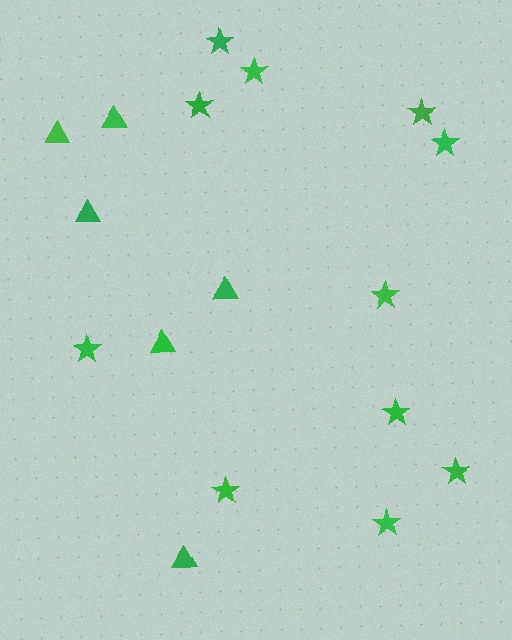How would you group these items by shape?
There are 2 groups: one group of triangles (6) and one group of stars (11).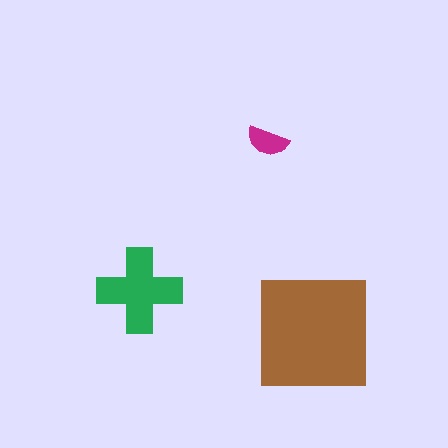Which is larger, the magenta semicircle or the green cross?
The green cross.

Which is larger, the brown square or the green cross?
The brown square.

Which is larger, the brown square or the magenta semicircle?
The brown square.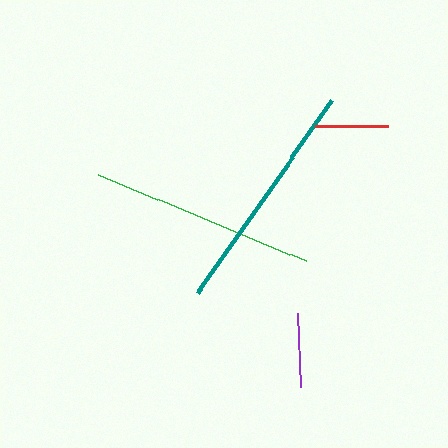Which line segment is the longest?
The teal line is the longest at approximately 236 pixels.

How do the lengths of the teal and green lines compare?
The teal and green lines are approximately the same length.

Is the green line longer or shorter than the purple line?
The green line is longer than the purple line.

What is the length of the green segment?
The green segment is approximately 227 pixels long.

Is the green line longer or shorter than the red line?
The green line is longer than the red line.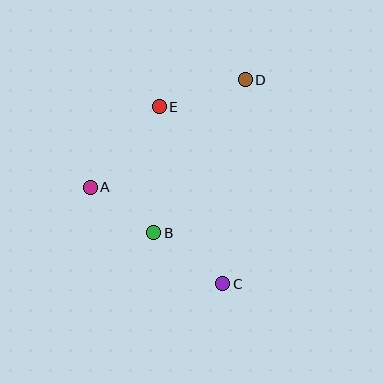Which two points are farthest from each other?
Points C and D are farthest from each other.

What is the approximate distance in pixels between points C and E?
The distance between C and E is approximately 188 pixels.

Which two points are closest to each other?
Points A and B are closest to each other.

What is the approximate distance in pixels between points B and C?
The distance between B and C is approximately 86 pixels.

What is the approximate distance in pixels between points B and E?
The distance between B and E is approximately 126 pixels.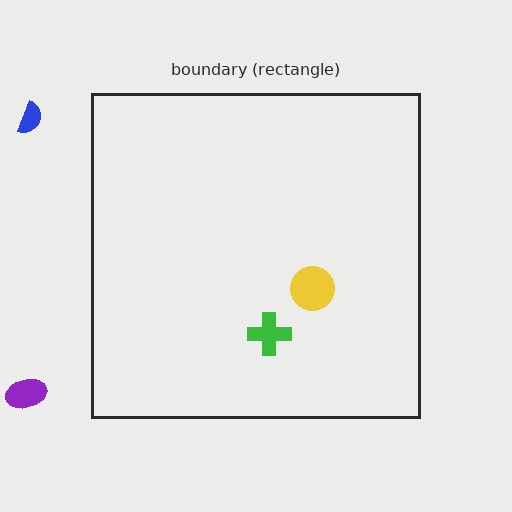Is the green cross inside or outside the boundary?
Inside.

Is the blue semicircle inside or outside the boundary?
Outside.